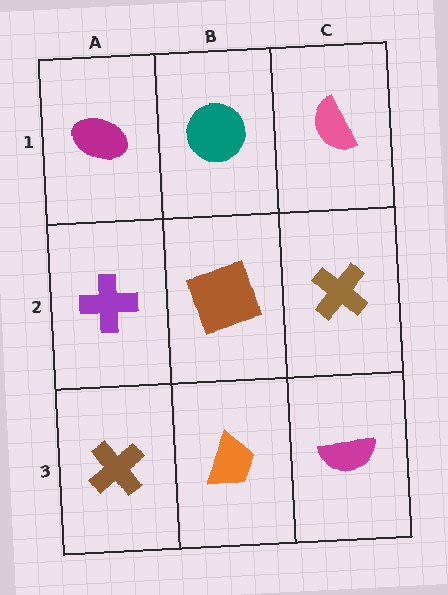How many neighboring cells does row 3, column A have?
2.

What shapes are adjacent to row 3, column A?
A purple cross (row 2, column A), an orange trapezoid (row 3, column B).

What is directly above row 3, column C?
A brown cross.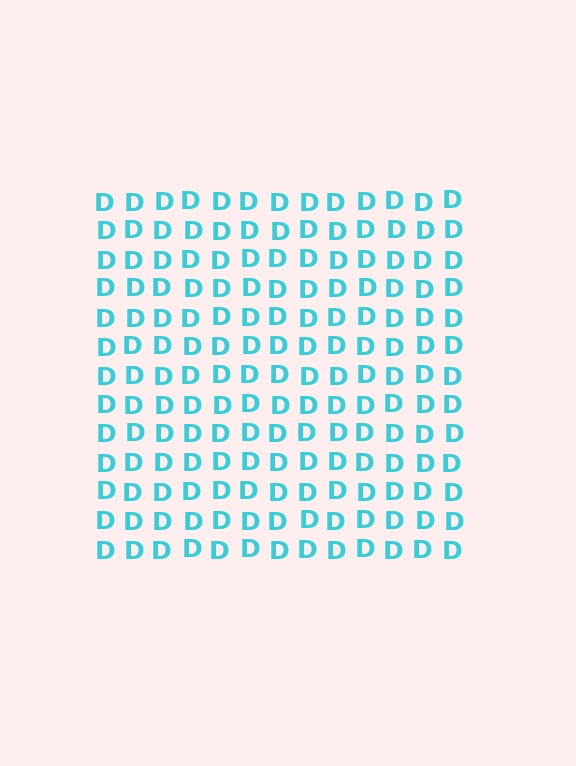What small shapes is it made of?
It is made of small letter D's.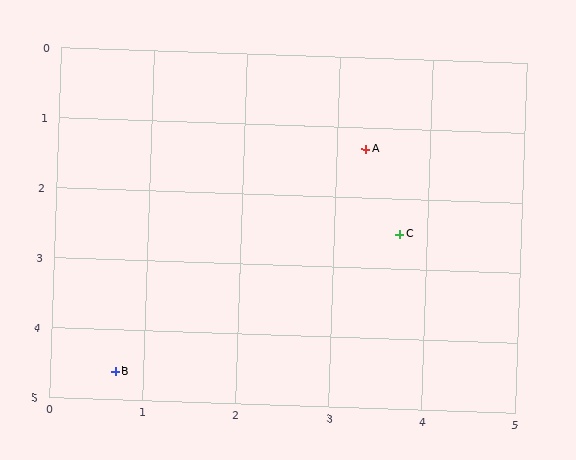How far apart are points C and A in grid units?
Points C and A are about 1.3 grid units apart.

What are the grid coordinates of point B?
Point B is at approximately (0.7, 4.6).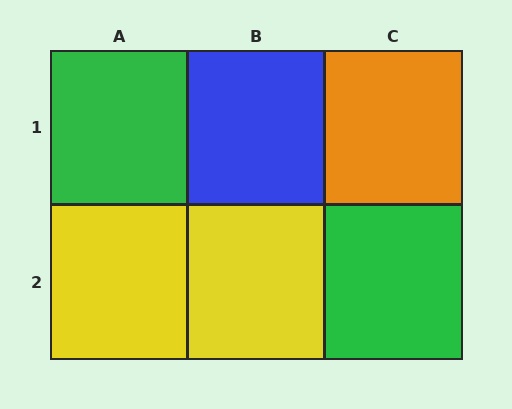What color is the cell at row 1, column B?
Blue.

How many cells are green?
2 cells are green.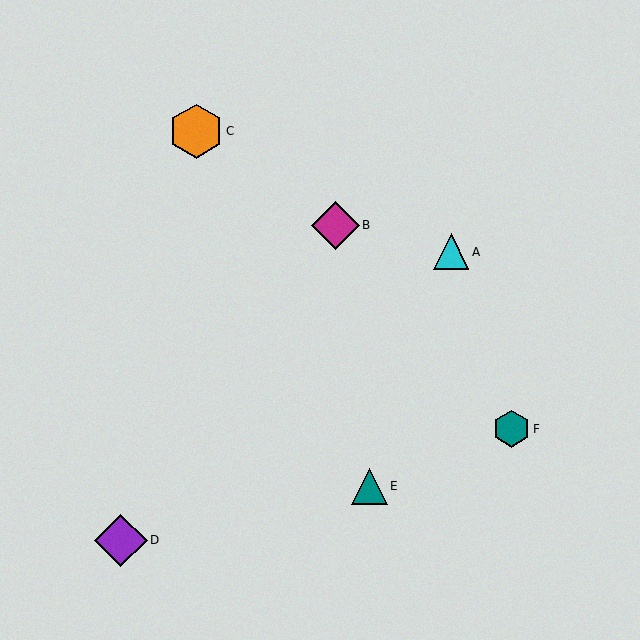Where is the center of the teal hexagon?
The center of the teal hexagon is at (511, 429).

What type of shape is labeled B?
Shape B is a magenta diamond.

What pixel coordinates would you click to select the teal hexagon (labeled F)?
Click at (511, 429) to select the teal hexagon F.